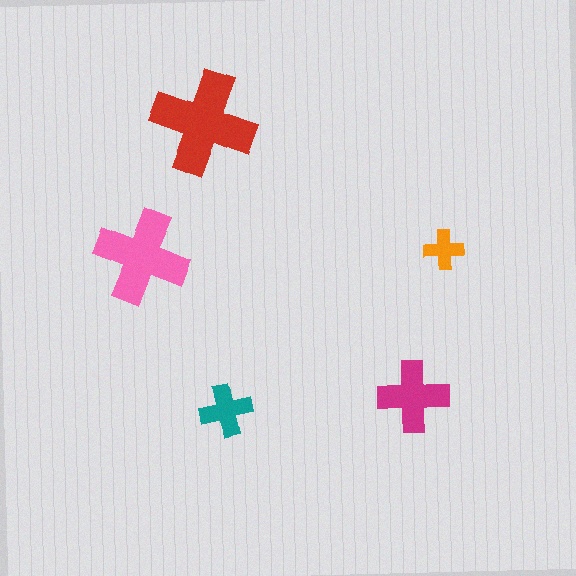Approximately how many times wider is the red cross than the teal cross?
About 2 times wider.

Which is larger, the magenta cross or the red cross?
The red one.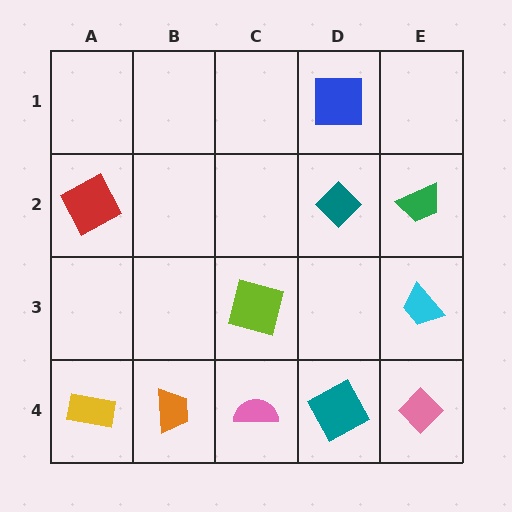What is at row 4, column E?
A pink diamond.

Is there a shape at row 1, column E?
No, that cell is empty.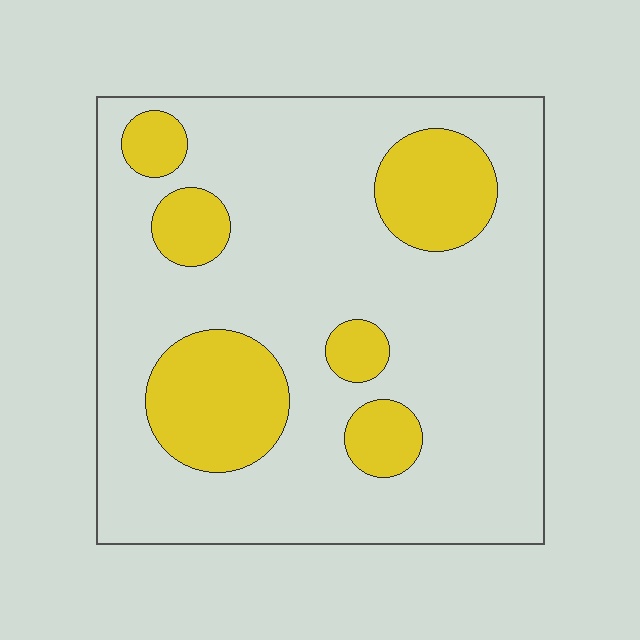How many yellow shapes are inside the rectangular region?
6.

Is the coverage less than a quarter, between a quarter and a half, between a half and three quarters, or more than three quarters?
Less than a quarter.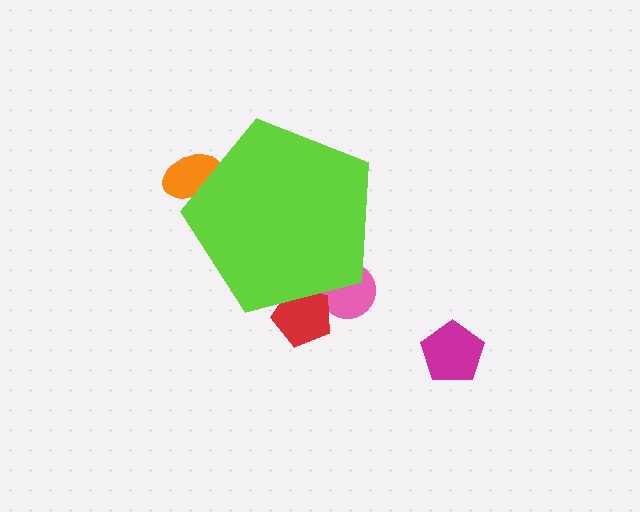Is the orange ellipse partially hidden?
Yes, the orange ellipse is partially hidden behind the lime pentagon.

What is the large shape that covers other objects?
A lime pentagon.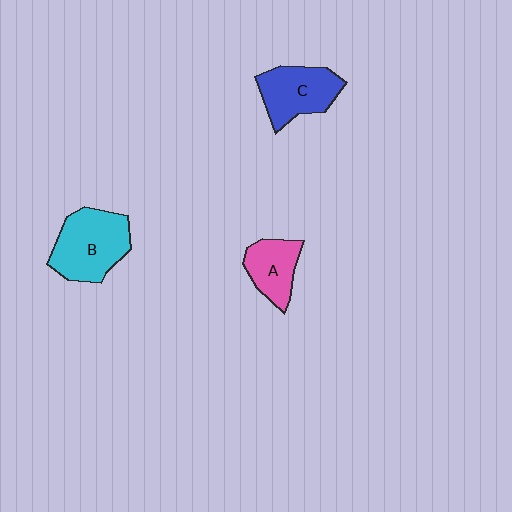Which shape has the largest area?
Shape B (cyan).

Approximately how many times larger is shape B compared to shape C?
Approximately 1.2 times.